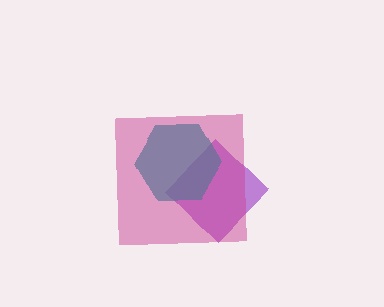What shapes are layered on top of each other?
The layered shapes are: a purple diamond, a teal hexagon, a magenta square.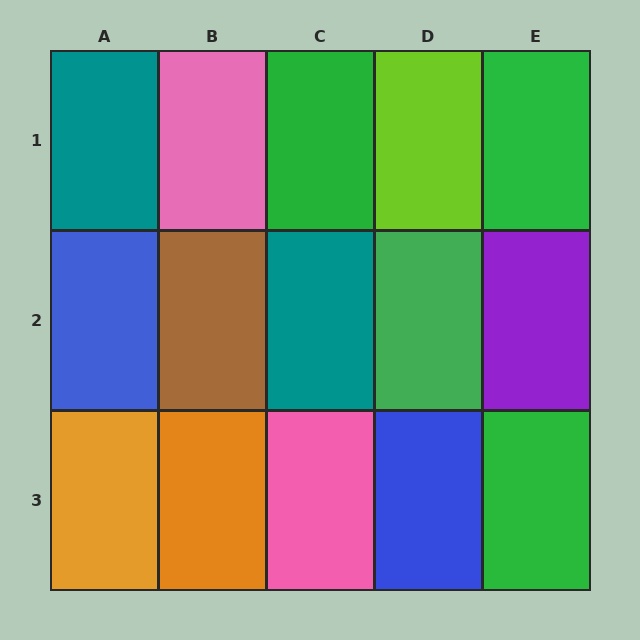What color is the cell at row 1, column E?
Green.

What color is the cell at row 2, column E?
Purple.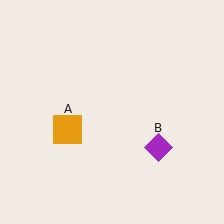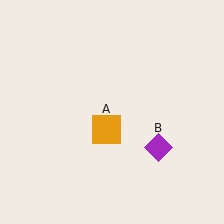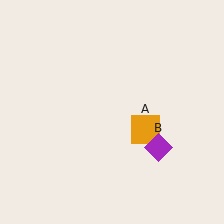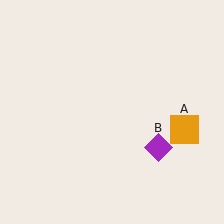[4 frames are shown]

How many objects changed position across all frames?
1 object changed position: orange square (object A).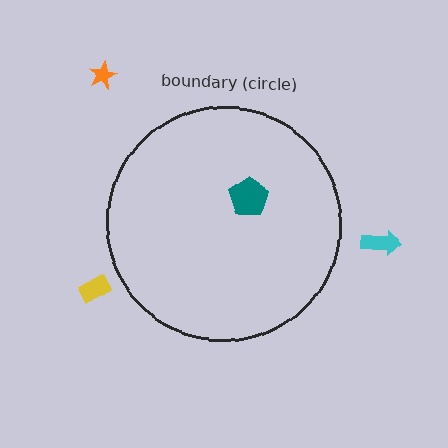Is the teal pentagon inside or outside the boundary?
Inside.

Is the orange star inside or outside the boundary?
Outside.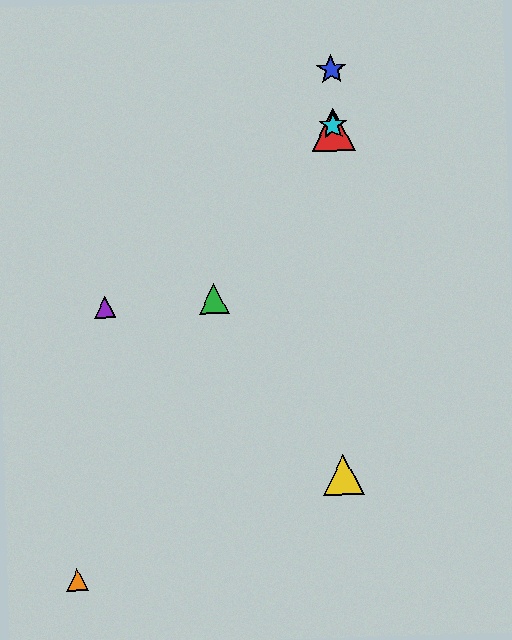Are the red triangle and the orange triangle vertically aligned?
No, the red triangle is at x≈333 and the orange triangle is at x≈77.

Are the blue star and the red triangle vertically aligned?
Yes, both are at x≈331.